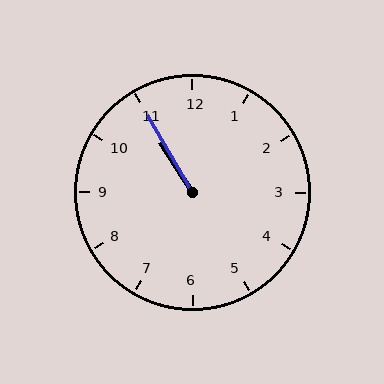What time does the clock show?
10:55.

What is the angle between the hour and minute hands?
Approximately 2 degrees.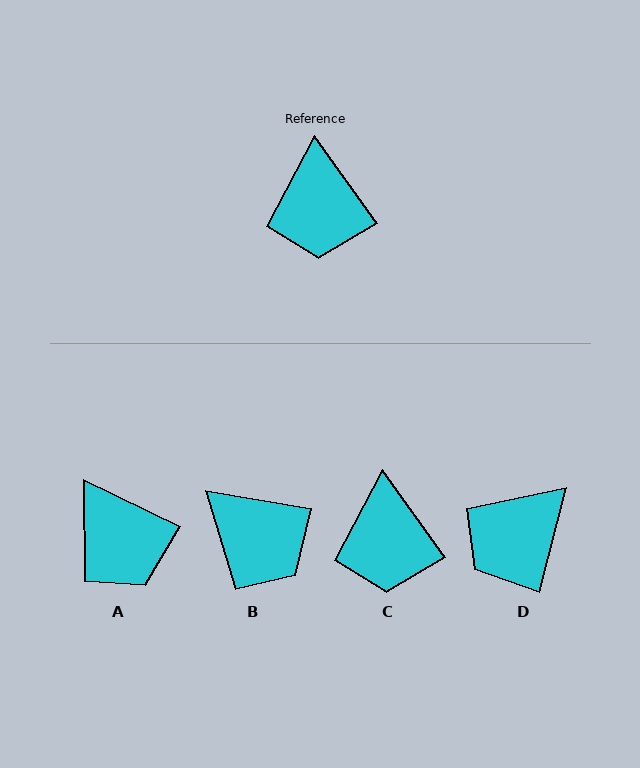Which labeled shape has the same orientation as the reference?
C.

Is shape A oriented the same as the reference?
No, it is off by about 28 degrees.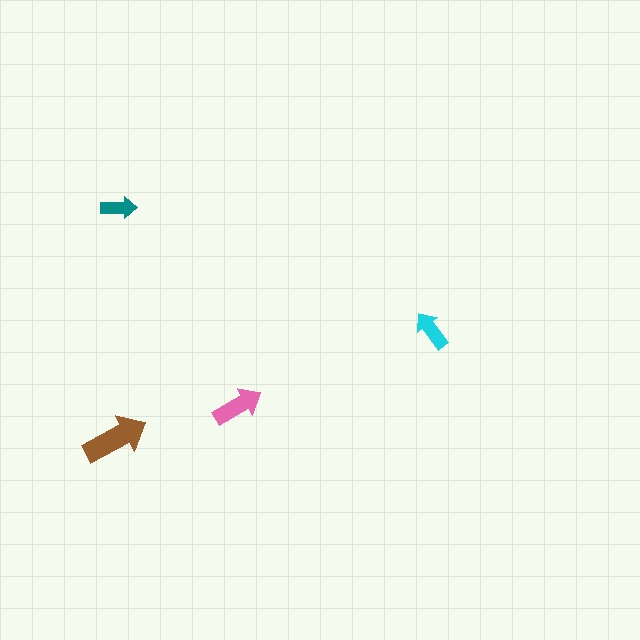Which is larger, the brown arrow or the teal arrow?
The brown one.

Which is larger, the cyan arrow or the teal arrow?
The cyan one.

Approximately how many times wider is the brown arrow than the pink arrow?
About 1.5 times wider.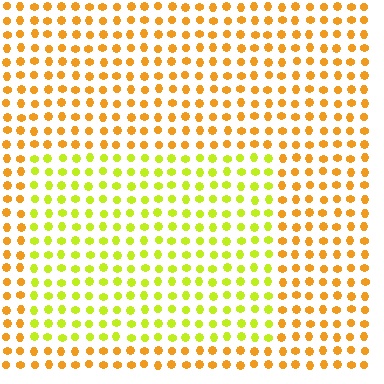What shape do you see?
I see a rectangle.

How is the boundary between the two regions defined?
The boundary is defined purely by a slight shift in hue (about 39 degrees). Spacing, size, and orientation are identical on both sides.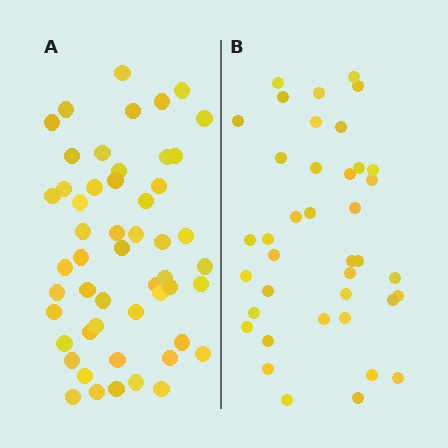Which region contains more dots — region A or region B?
Region A (the left region) has more dots.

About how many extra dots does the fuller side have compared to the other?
Region A has approximately 15 more dots than region B.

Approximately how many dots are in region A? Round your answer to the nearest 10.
About 50 dots. (The exact count is 52, which rounds to 50.)